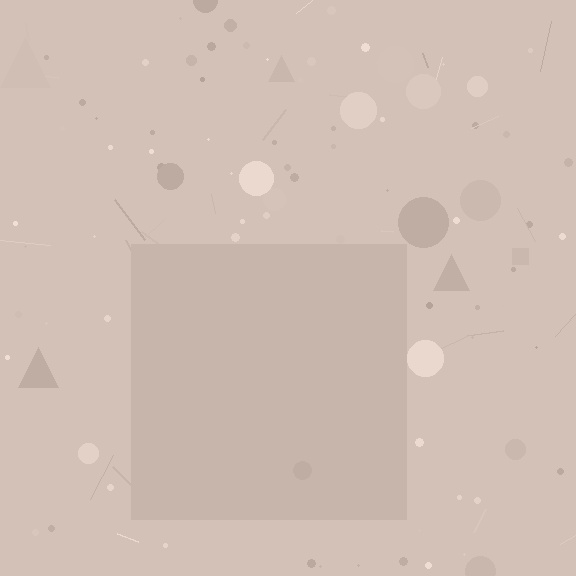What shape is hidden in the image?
A square is hidden in the image.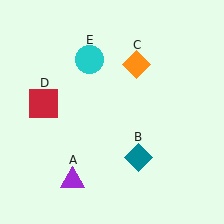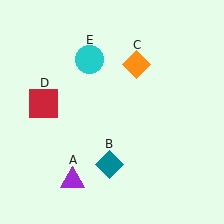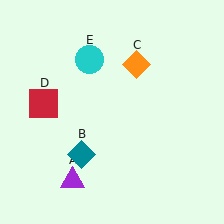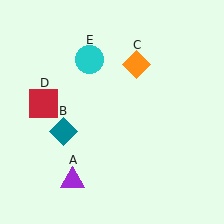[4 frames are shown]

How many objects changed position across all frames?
1 object changed position: teal diamond (object B).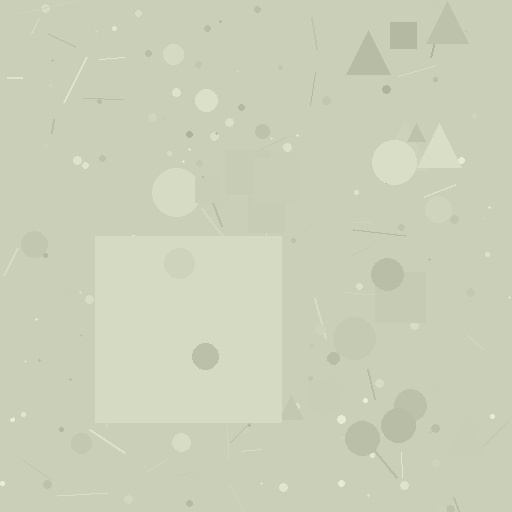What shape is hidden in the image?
A square is hidden in the image.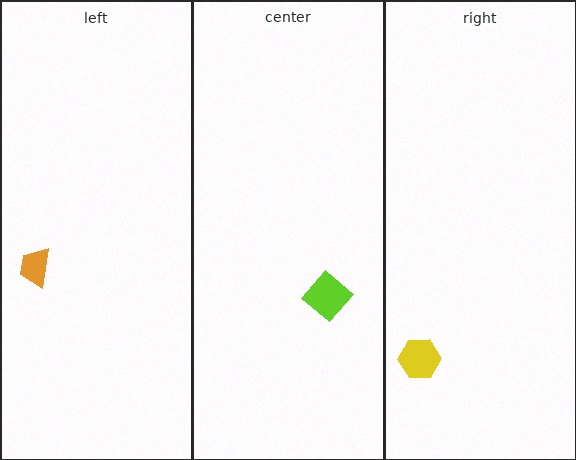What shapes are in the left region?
The orange trapezoid.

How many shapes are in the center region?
1.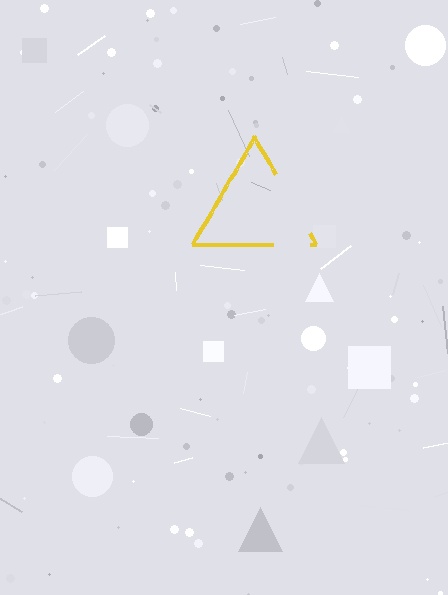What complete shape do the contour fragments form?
The contour fragments form a triangle.